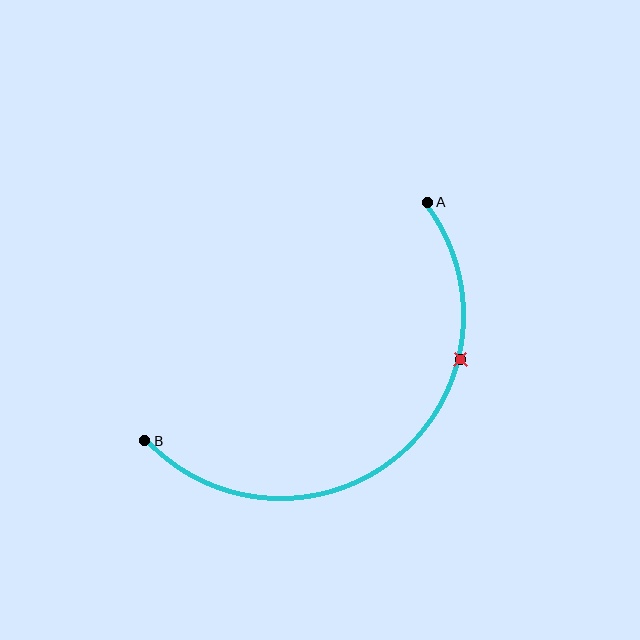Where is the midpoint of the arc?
The arc midpoint is the point on the curve farthest from the straight line joining A and B. It sits below and to the right of that line.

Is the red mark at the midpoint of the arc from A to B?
No. The red mark lies on the arc but is closer to endpoint A. The arc midpoint would be at the point on the curve equidistant along the arc from both A and B.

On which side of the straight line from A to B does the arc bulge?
The arc bulges below and to the right of the straight line connecting A and B.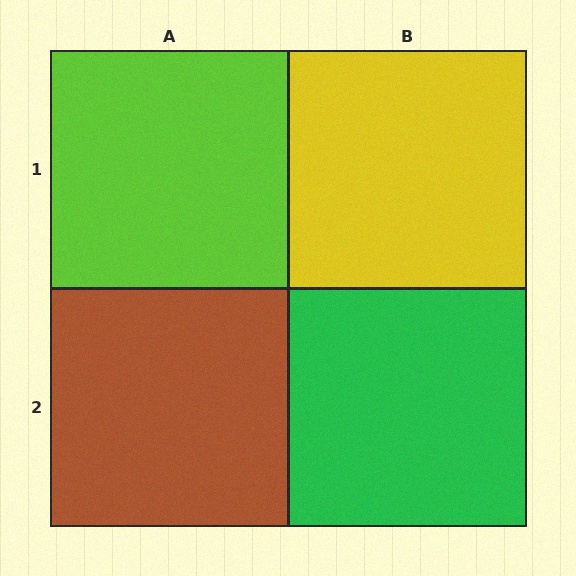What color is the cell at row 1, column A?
Lime.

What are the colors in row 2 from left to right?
Brown, green.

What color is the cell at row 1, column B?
Yellow.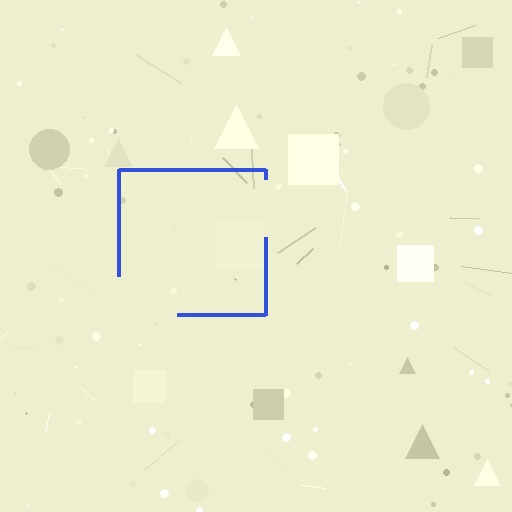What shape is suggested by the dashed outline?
The dashed outline suggests a square.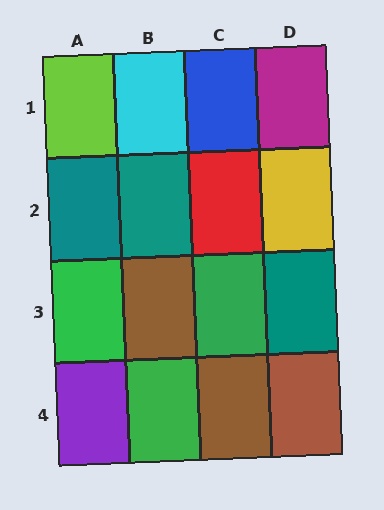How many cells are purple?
1 cell is purple.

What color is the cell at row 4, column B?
Green.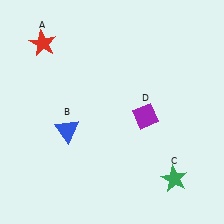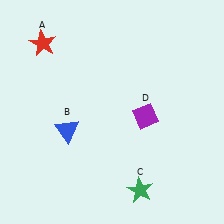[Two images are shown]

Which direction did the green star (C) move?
The green star (C) moved left.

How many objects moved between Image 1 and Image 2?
1 object moved between the two images.